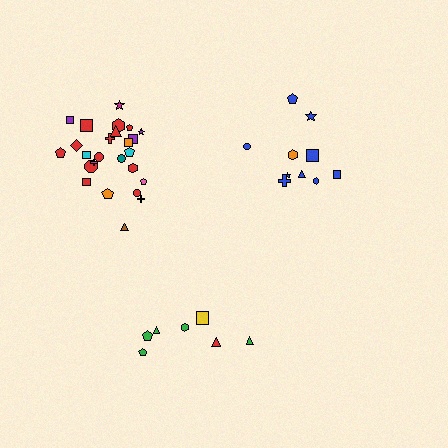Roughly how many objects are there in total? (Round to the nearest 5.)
Roughly 40 objects in total.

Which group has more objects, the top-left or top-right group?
The top-left group.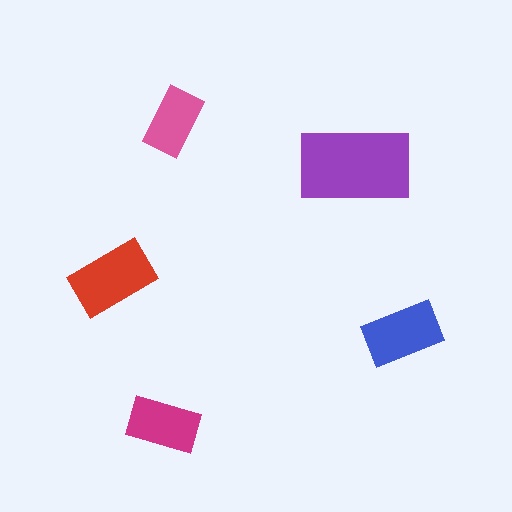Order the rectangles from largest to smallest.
the purple one, the red one, the blue one, the magenta one, the pink one.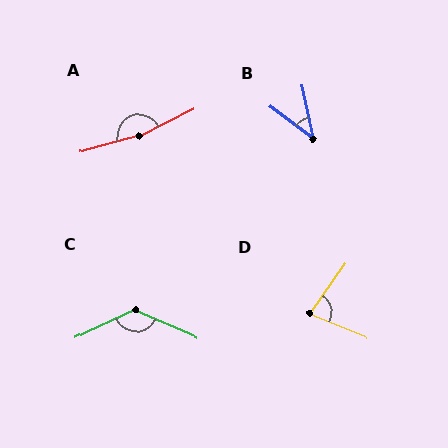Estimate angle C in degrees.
Approximately 131 degrees.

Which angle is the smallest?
B, at approximately 41 degrees.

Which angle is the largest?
A, at approximately 169 degrees.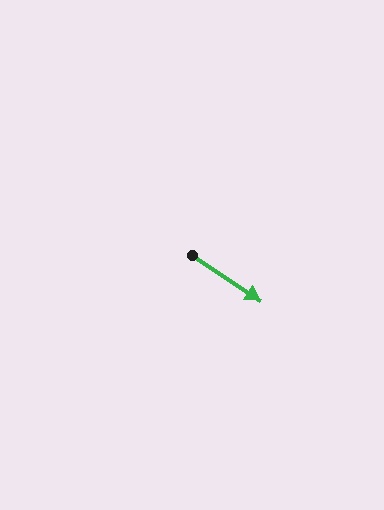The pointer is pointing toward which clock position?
Roughly 4 o'clock.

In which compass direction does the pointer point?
Southeast.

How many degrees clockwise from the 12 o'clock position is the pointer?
Approximately 124 degrees.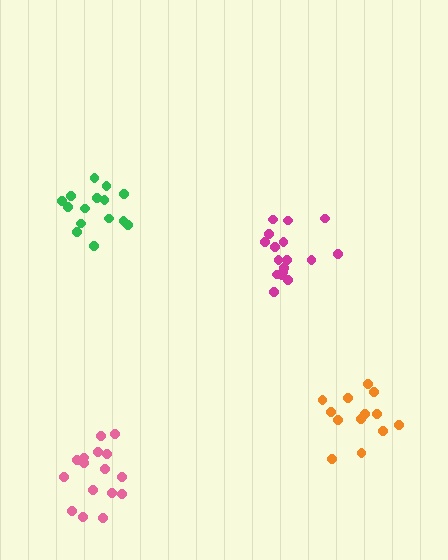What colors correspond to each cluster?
The clusters are colored: pink, green, magenta, orange.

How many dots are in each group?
Group 1: 16 dots, Group 2: 15 dots, Group 3: 17 dots, Group 4: 13 dots (61 total).